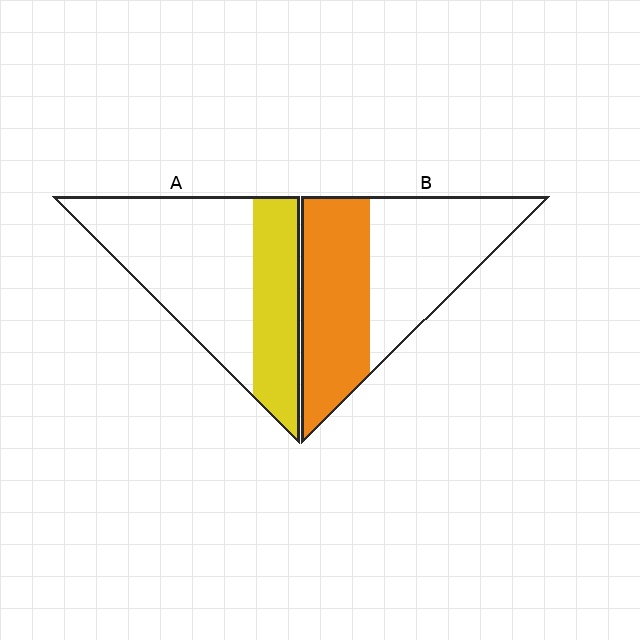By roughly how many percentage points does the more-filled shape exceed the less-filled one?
By roughly 15 percentage points (B over A).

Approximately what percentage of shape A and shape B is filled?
A is approximately 35% and B is approximately 50%.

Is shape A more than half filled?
No.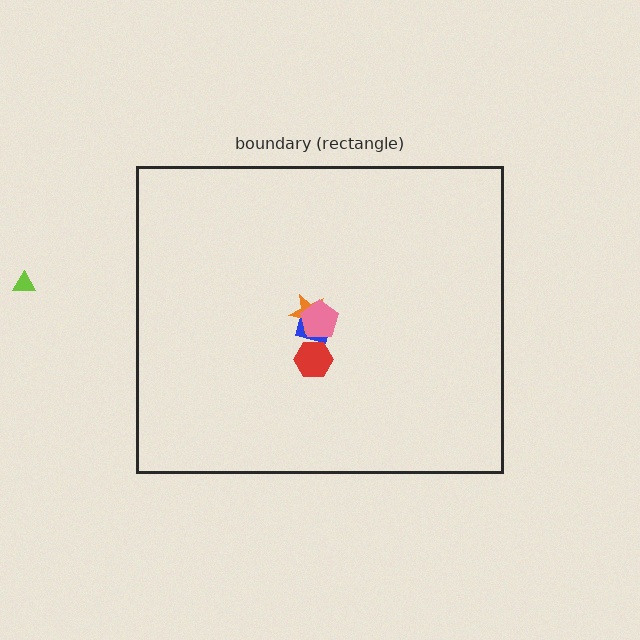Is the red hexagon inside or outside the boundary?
Inside.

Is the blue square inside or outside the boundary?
Inside.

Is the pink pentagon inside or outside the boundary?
Inside.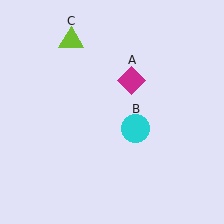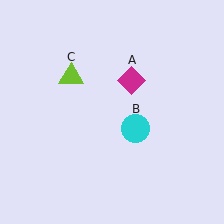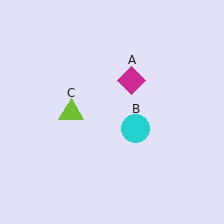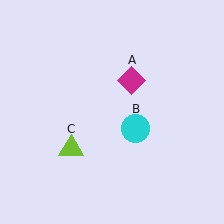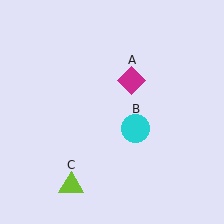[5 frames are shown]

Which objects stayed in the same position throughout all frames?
Magenta diamond (object A) and cyan circle (object B) remained stationary.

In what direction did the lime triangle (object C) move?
The lime triangle (object C) moved down.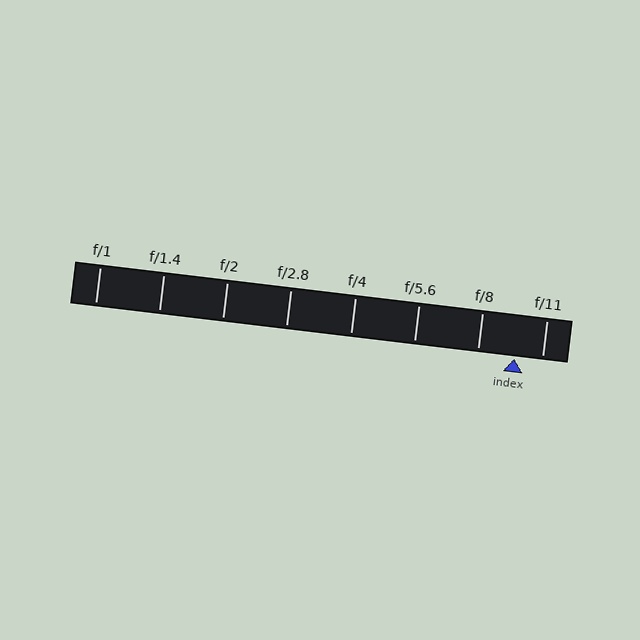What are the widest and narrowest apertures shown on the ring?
The widest aperture shown is f/1 and the narrowest is f/11.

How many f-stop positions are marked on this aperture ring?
There are 8 f-stop positions marked.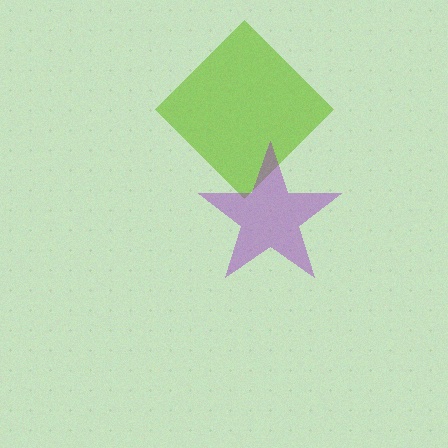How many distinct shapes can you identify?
There are 2 distinct shapes: a lime diamond, a purple star.